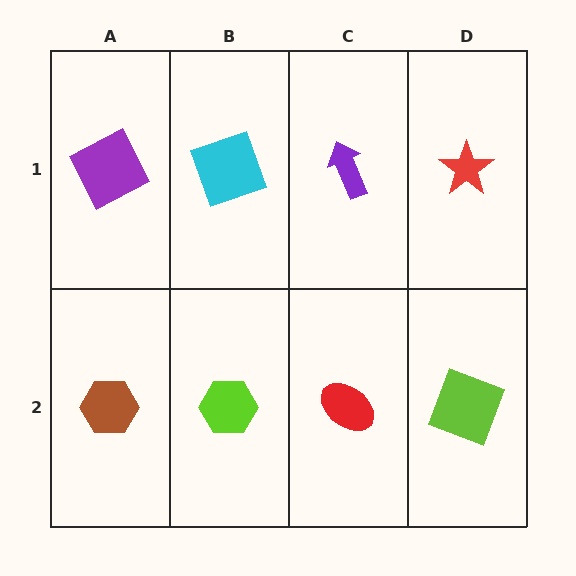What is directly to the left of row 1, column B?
A purple square.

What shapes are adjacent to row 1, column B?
A lime hexagon (row 2, column B), a purple square (row 1, column A), a purple arrow (row 1, column C).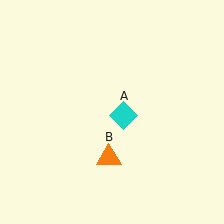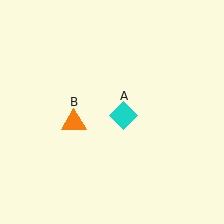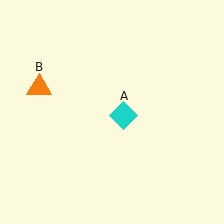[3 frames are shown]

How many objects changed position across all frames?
1 object changed position: orange triangle (object B).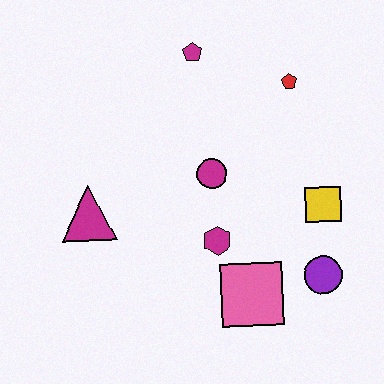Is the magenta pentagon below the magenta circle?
No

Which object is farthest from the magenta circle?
The purple circle is farthest from the magenta circle.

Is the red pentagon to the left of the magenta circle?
No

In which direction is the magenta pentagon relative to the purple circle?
The magenta pentagon is above the purple circle.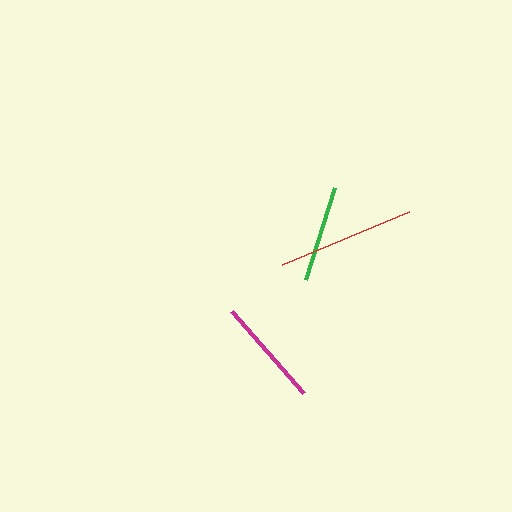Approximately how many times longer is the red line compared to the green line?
The red line is approximately 1.4 times the length of the green line.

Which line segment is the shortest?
The green line is the shortest at approximately 97 pixels.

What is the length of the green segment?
The green segment is approximately 97 pixels long.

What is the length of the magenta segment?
The magenta segment is approximately 109 pixels long.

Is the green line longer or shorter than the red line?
The red line is longer than the green line.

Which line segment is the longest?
The red line is the longest at approximately 138 pixels.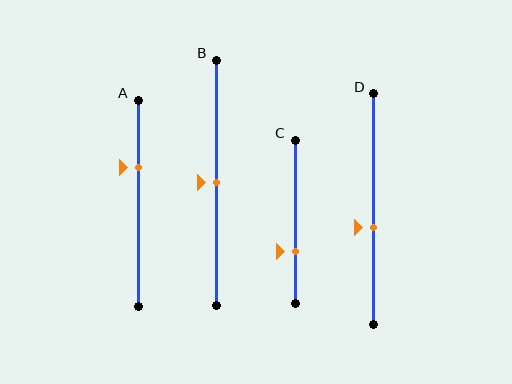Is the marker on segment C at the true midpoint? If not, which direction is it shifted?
No, the marker on segment C is shifted downward by about 18% of the segment length.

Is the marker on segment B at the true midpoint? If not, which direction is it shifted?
Yes, the marker on segment B is at the true midpoint.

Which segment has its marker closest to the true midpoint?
Segment B has its marker closest to the true midpoint.